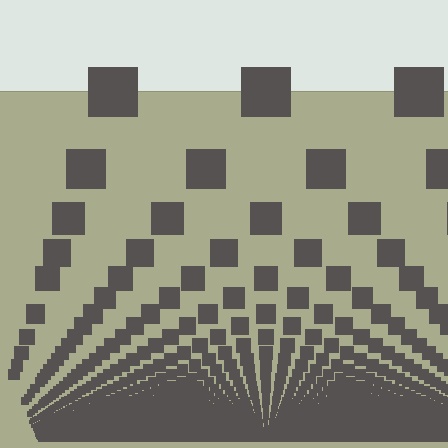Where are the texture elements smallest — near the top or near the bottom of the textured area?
Near the bottom.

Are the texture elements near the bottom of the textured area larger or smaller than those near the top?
Smaller. The gradient is inverted — elements near the bottom are smaller and denser.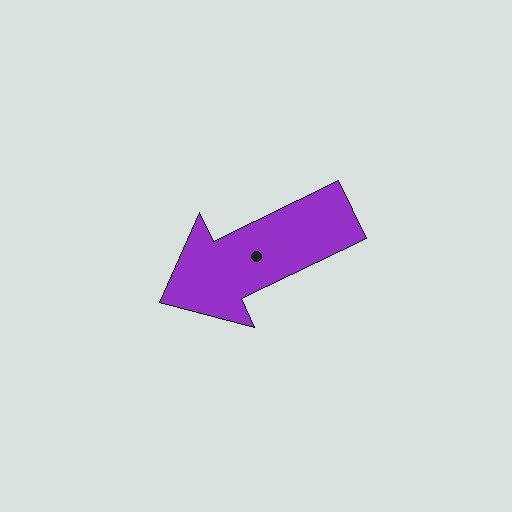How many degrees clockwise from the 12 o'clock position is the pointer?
Approximately 244 degrees.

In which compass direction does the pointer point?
Southwest.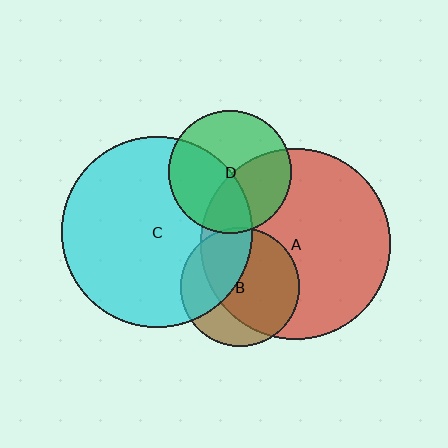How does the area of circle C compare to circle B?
Approximately 2.6 times.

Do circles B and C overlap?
Yes.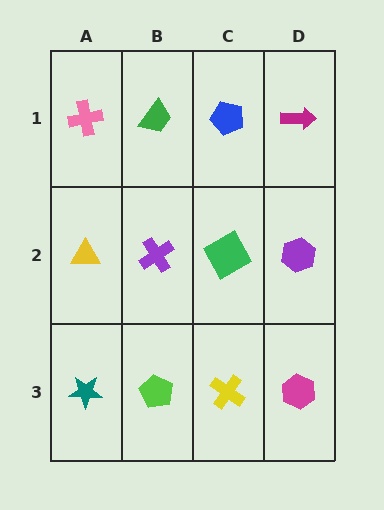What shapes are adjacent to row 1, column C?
A green square (row 2, column C), a green trapezoid (row 1, column B), a magenta arrow (row 1, column D).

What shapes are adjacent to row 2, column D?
A magenta arrow (row 1, column D), a magenta hexagon (row 3, column D), a green square (row 2, column C).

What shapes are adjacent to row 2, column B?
A green trapezoid (row 1, column B), a lime pentagon (row 3, column B), a yellow triangle (row 2, column A), a green square (row 2, column C).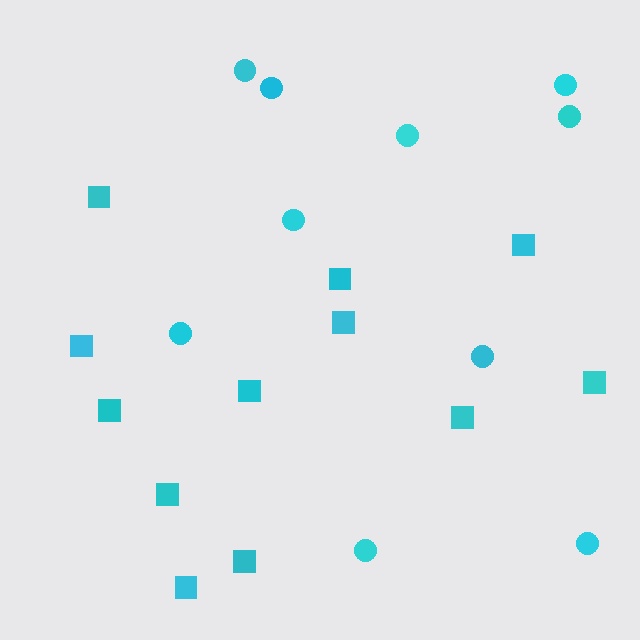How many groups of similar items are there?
There are 2 groups: one group of circles (10) and one group of squares (12).